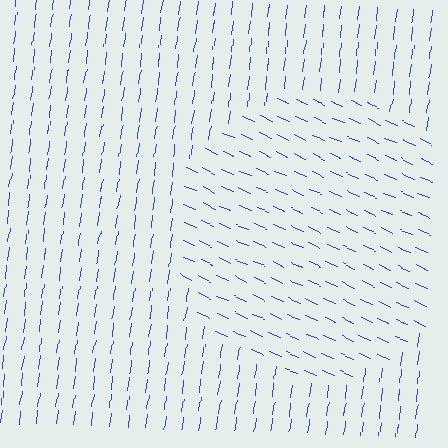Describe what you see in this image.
The image is filled with small blue line segments. A circle region in the image has lines oriented differently from the surrounding lines, creating a visible texture boundary.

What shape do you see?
I see a circle.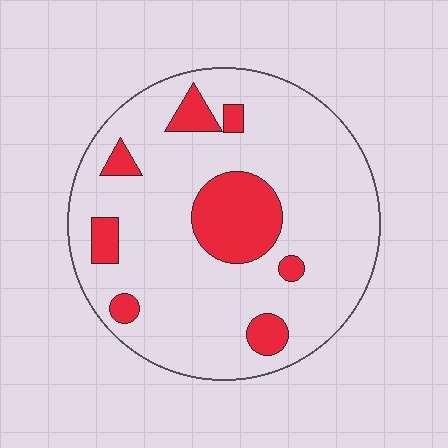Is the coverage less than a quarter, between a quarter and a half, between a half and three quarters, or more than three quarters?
Less than a quarter.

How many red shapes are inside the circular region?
8.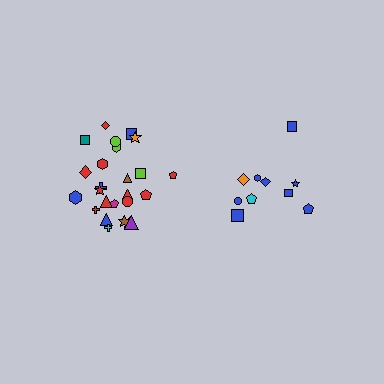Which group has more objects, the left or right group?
The left group.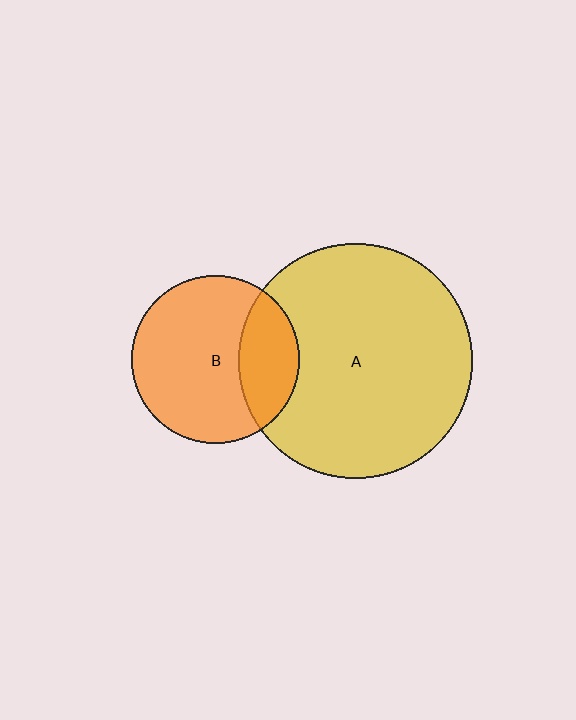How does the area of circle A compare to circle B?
Approximately 1.9 times.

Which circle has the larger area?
Circle A (yellow).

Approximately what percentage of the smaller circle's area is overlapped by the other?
Approximately 25%.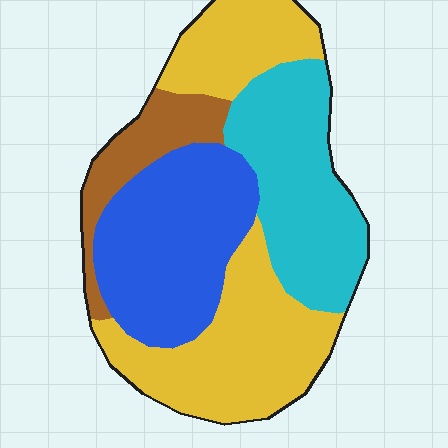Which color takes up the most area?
Yellow, at roughly 40%.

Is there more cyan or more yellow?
Yellow.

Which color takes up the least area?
Brown, at roughly 10%.